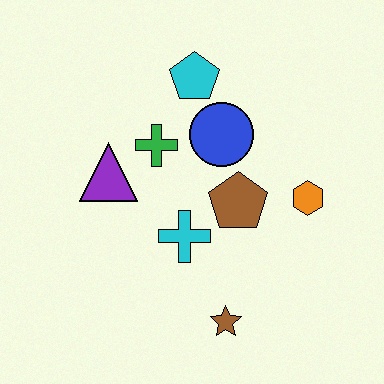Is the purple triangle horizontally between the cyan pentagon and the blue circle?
No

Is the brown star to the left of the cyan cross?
No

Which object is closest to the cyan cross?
The brown pentagon is closest to the cyan cross.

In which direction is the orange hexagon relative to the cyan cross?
The orange hexagon is to the right of the cyan cross.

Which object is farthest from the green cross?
The brown star is farthest from the green cross.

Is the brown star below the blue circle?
Yes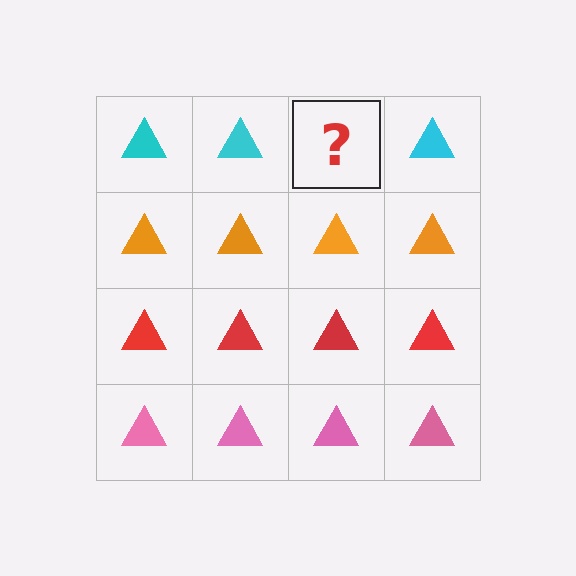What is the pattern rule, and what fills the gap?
The rule is that each row has a consistent color. The gap should be filled with a cyan triangle.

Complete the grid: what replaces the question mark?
The question mark should be replaced with a cyan triangle.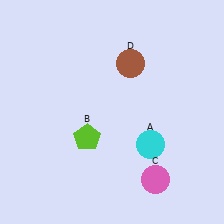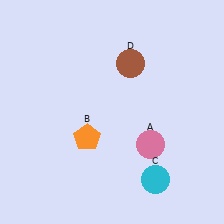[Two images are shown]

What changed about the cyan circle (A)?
In Image 1, A is cyan. In Image 2, it changed to pink.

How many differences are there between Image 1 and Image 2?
There are 3 differences between the two images.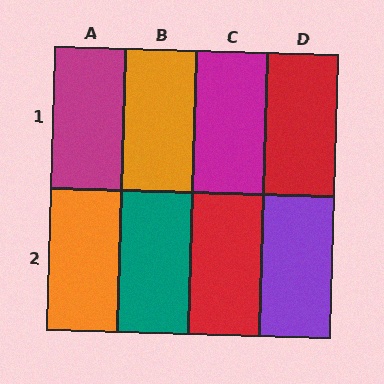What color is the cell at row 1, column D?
Red.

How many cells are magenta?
2 cells are magenta.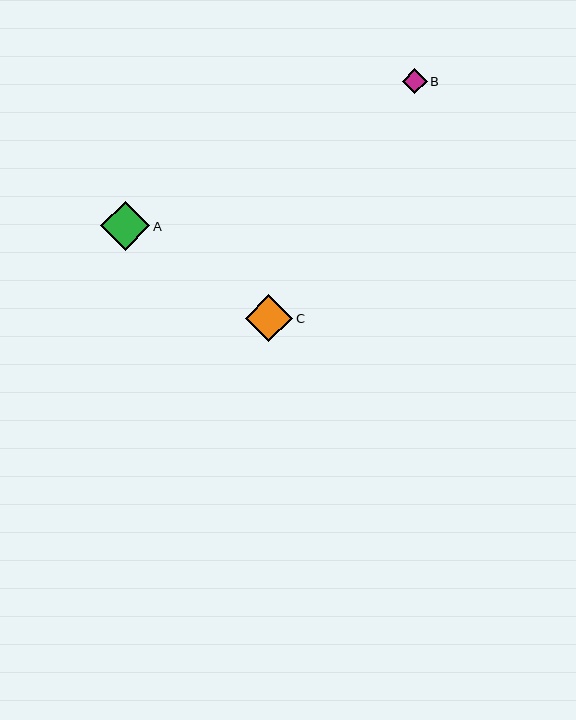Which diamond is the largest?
Diamond A is the largest with a size of approximately 49 pixels.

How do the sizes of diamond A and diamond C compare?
Diamond A and diamond C are approximately the same size.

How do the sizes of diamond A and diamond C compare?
Diamond A and diamond C are approximately the same size.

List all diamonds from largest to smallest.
From largest to smallest: A, C, B.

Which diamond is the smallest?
Diamond B is the smallest with a size of approximately 25 pixels.